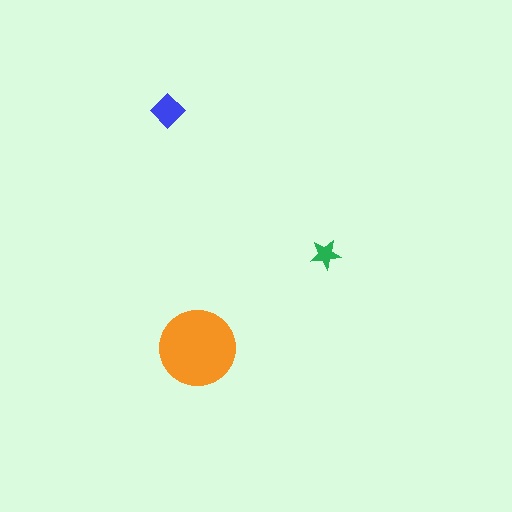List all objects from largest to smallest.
The orange circle, the blue diamond, the green star.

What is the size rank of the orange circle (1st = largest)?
1st.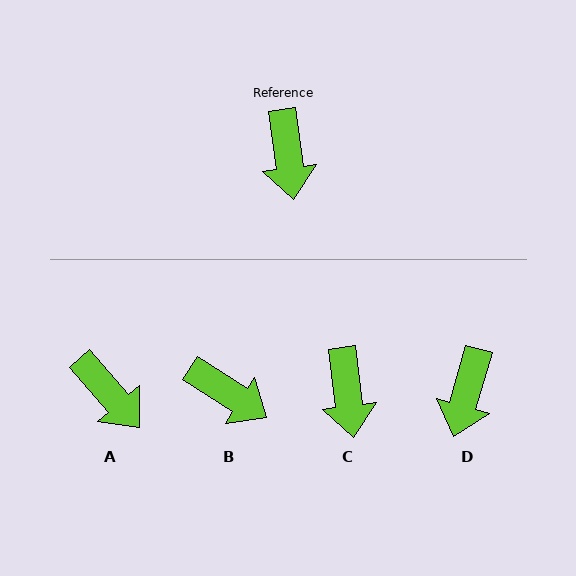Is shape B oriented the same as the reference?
No, it is off by about 50 degrees.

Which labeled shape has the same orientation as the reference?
C.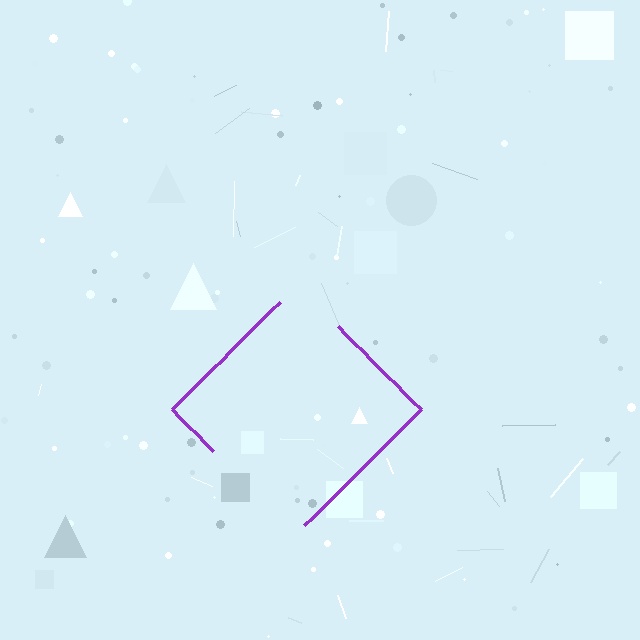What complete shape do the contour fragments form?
The contour fragments form a diamond.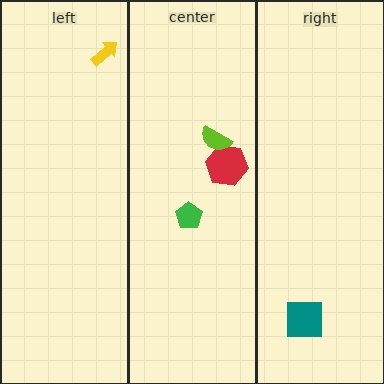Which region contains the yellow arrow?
The left region.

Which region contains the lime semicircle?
The center region.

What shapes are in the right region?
The teal square.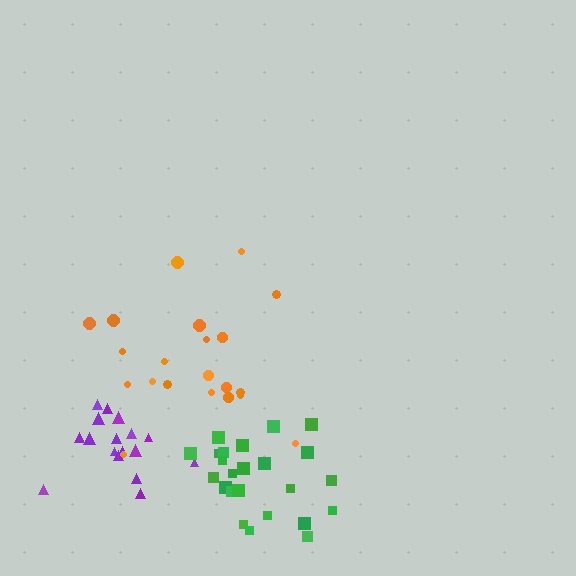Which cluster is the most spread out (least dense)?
Orange.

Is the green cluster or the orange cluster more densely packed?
Green.